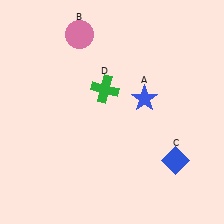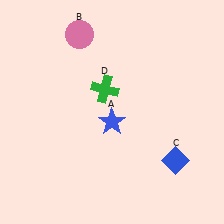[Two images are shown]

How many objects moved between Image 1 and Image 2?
1 object moved between the two images.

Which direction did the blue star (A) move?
The blue star (A) moved left.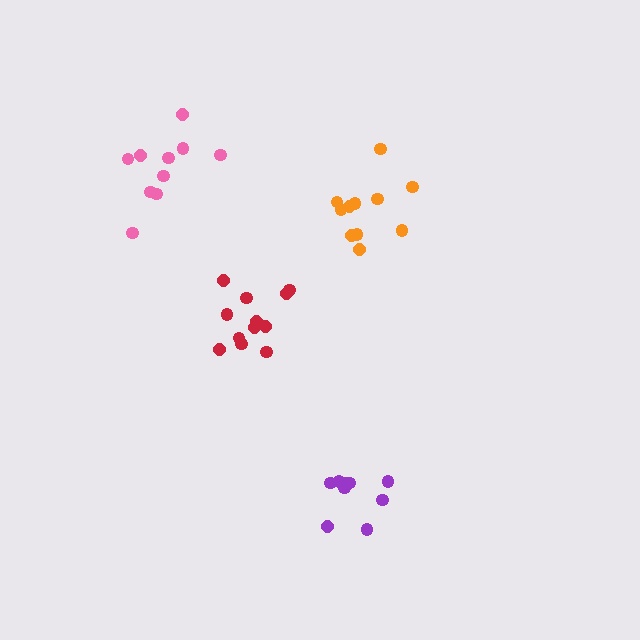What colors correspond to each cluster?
The clusters are colored: pink, purple, orange, red.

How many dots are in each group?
Group 1: 10 dots, Group 2: 9 dots, Group 3: 11 dots, Group 4: 12 dots (42 total).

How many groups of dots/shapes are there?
There are 4 groups.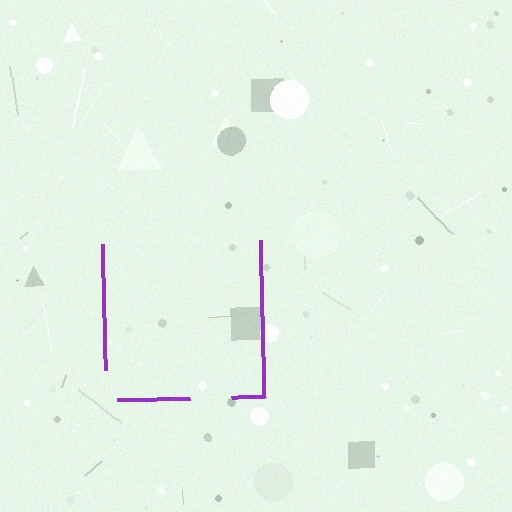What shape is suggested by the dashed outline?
The dashed outline suggests a square.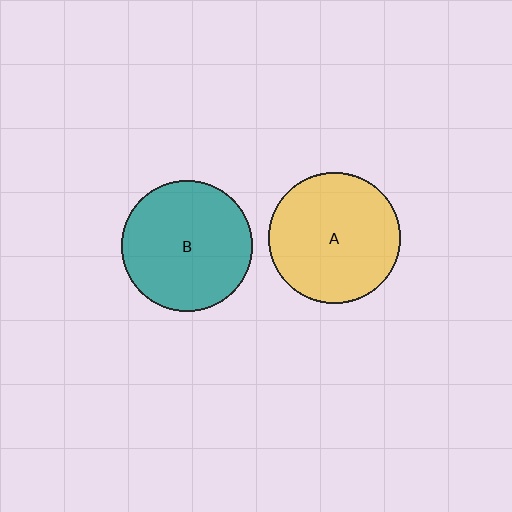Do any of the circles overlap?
No, none of the circles overlap.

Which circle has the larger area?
Circle A (yellow).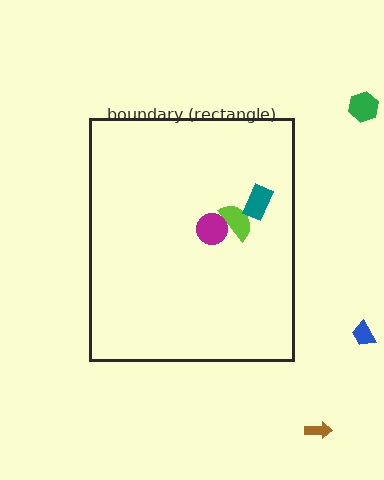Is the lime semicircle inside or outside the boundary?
Inside.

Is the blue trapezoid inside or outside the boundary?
Outside.